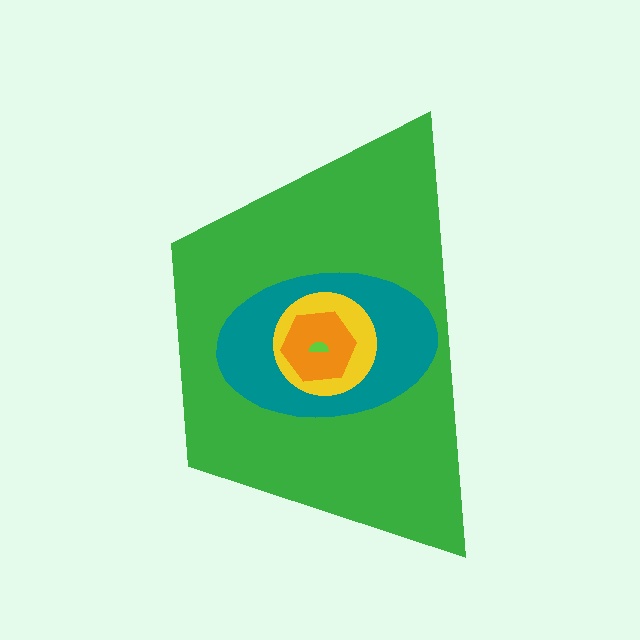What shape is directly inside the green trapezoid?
The teal ellipse.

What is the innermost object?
The lime semicircle.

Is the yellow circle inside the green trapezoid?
Yes.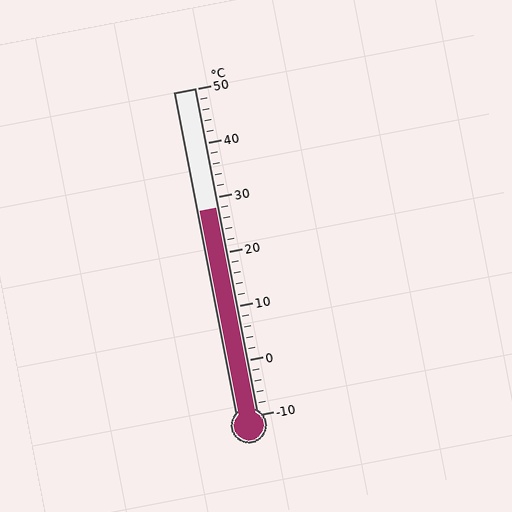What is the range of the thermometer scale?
The thermometer scale ranges from -10°C to 50°C.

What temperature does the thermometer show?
The thermometer shows approximately 28°C.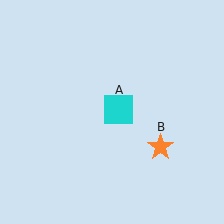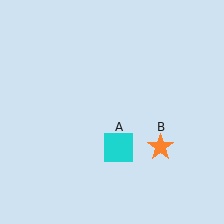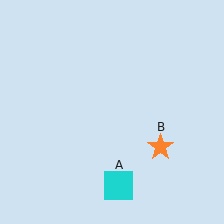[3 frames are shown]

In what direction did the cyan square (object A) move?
The cyan square (object A) moved down.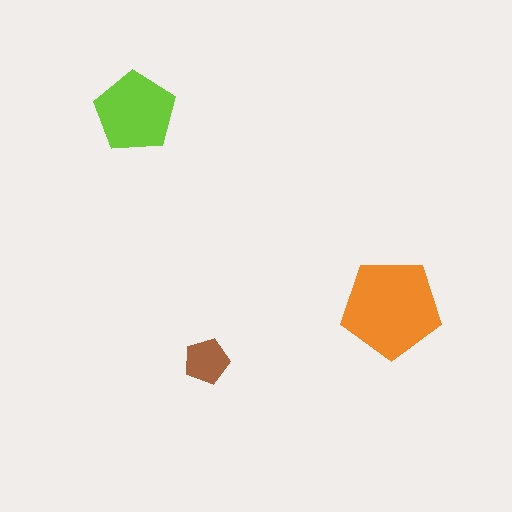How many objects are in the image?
There are 3 objects in the image.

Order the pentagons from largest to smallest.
the orange one, the lime one, the brown one.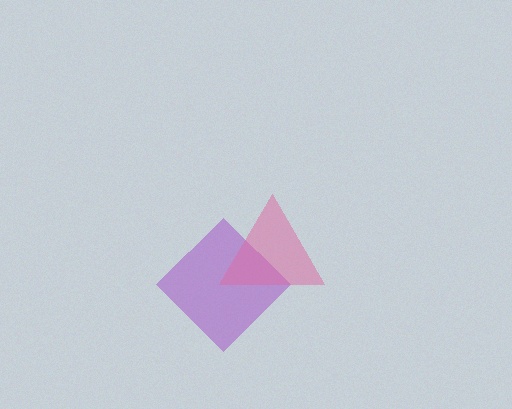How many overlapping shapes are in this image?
There are 2 overlapping shapes in the image.